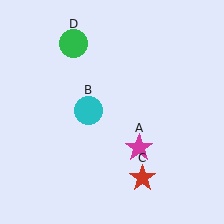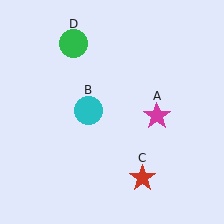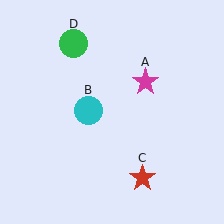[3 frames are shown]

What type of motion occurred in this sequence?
The magenta star (object A) rotated counterclockwise around the center of the scene.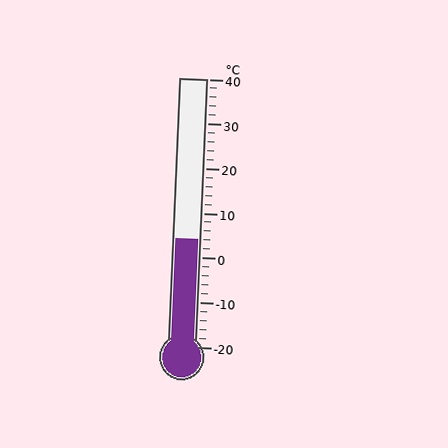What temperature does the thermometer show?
The thermometer shows approximately 4°C.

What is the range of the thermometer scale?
The thermometer scale ranges from -20°C to 40°C.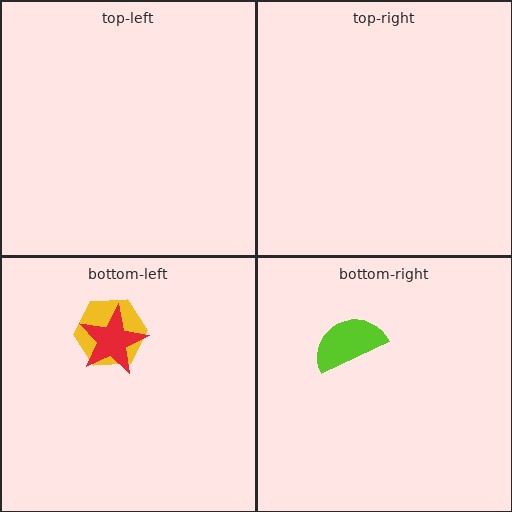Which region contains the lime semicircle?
The bottom-right region.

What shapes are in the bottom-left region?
The yellow hexagon, the red star.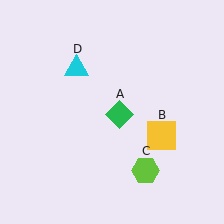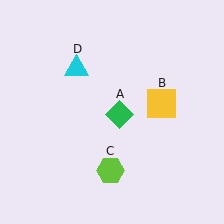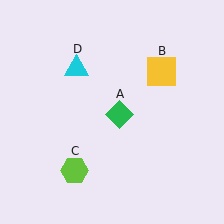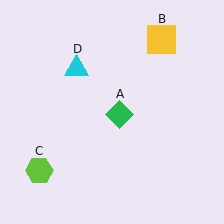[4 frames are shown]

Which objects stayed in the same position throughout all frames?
Green diamond (object A) and cyan triangle (object D) remained stationary.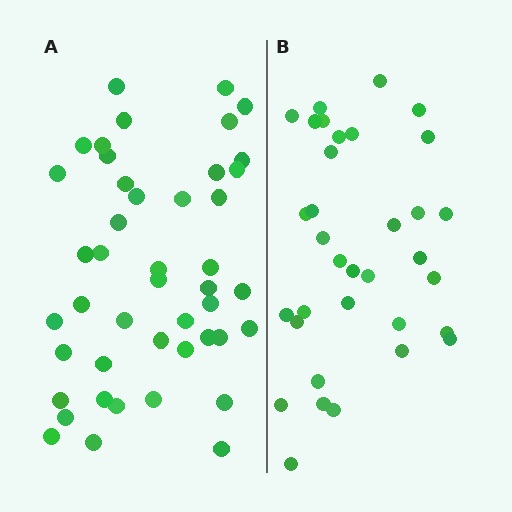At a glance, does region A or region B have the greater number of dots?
Region A (the left region) has more dots.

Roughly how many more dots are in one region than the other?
Region A has roughly 12 or so more dots than region B.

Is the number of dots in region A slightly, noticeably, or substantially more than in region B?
Region A has noticeably more, but not dramatically so. The ratio is roughly 1.3 to 1.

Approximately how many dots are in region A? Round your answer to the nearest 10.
About 40 dots. (The exact count is 45, which rounds to 40.)